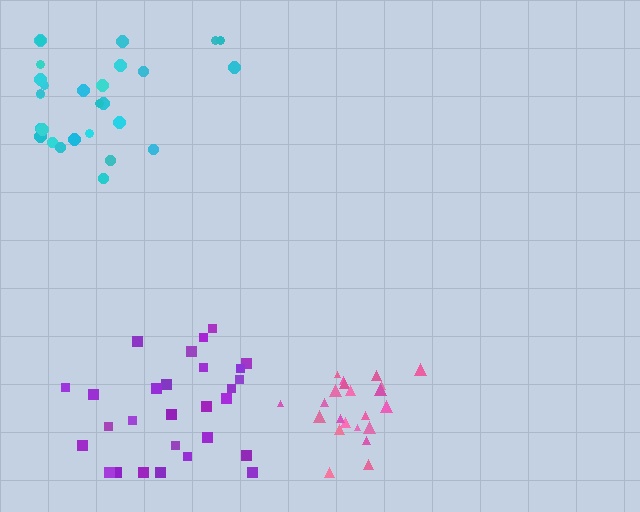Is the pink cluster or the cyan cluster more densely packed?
Pink.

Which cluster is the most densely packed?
Pink.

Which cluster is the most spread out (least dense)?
Cyan.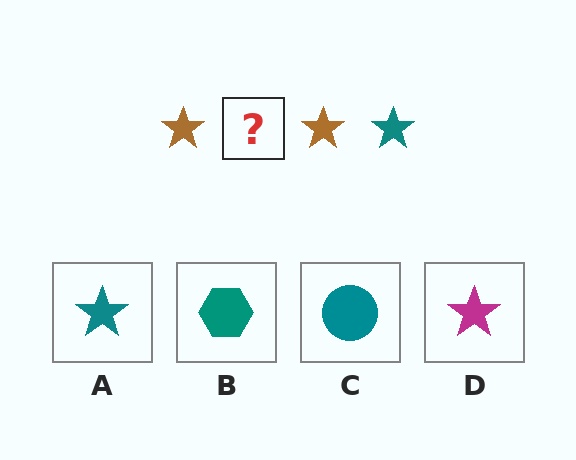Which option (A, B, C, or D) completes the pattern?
A.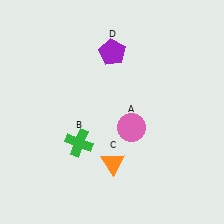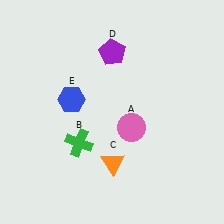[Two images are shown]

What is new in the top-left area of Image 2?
A blue hexagon (E) was added in the top-left area of Image 2.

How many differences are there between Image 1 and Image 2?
There is 1 difference between the two images.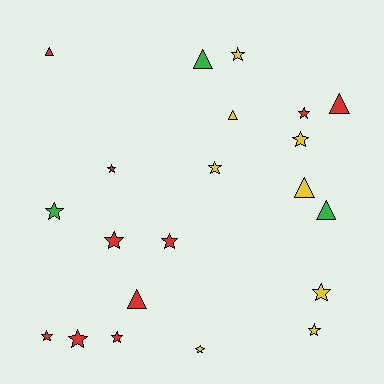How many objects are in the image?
There are 21 objects.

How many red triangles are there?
There are 3 red triangles.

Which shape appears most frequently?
Star, with 14 objects.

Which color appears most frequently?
Red, with 10 objects.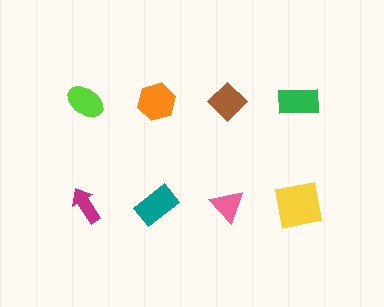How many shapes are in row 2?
4 shapes.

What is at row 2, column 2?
A teal rectangle.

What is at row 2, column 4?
A yellow square.